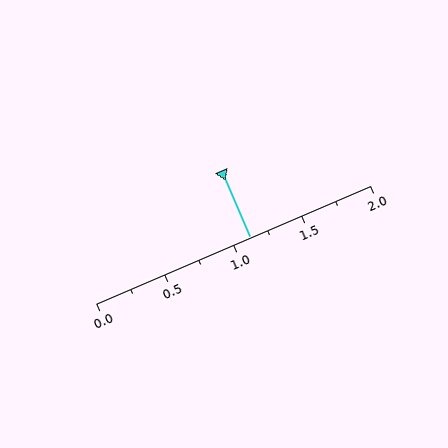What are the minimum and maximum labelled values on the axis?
The axis runs from 0.0 to 2.0.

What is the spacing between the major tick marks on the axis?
The major ticks are spaced 0.5 apart.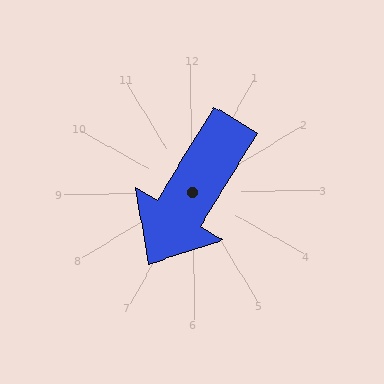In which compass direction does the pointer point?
Southwest.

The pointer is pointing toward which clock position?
Roughly 7 o'clock.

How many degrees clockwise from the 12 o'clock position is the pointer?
Approximately 212 degrees.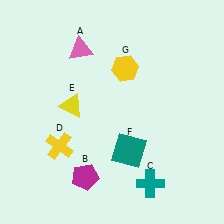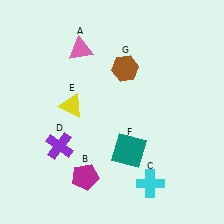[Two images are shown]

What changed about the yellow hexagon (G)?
In Image 1, G is yellow. In Image 2, it changed to brown.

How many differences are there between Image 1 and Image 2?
There are 3 differences between the two images.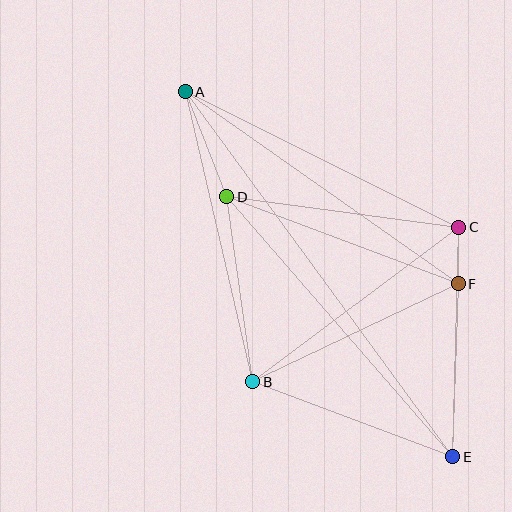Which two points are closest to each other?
Points C and F are closest to each other.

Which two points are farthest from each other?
Points A and E are farthest from each other.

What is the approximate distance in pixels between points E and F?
The distance between E and F is approximately 173 pixels.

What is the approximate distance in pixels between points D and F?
The distance between D and F is approximately 247 pixels.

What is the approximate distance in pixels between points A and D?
The distance between A and D is approximately 113 pixels.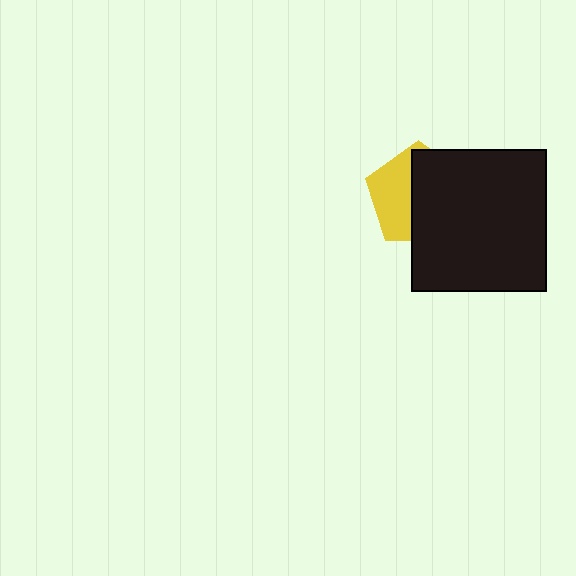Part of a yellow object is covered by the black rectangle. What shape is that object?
It is a pentagon.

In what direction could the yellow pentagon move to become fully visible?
The yellow pentagon could move left. That would shift it out from behind the black rectangle entirely.